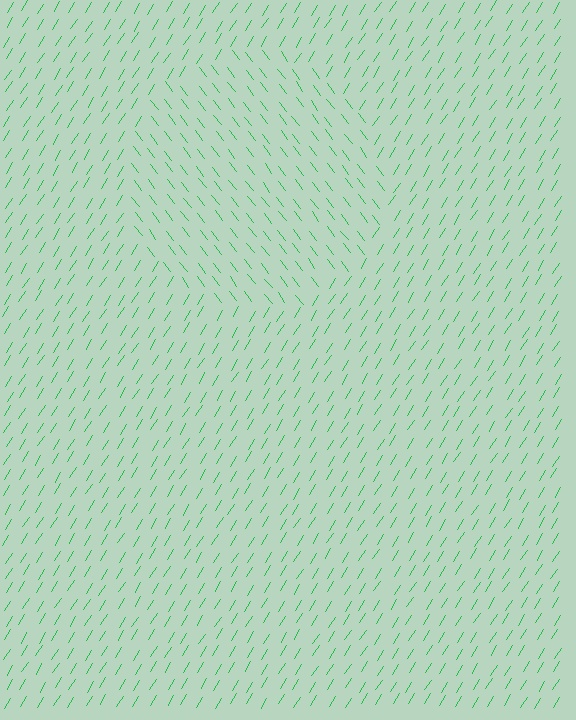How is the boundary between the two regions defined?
The boundary is defined purely by a change in line orientation (approximately 70 degrees difference). All lines are the same color and thickness.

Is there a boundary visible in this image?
Yes, there is a texture boundary formed by a change in line orientation.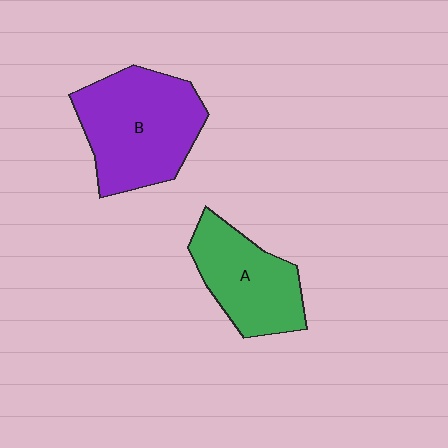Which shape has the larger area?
Shape B (purple).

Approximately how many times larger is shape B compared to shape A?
Approximately 1.4 times.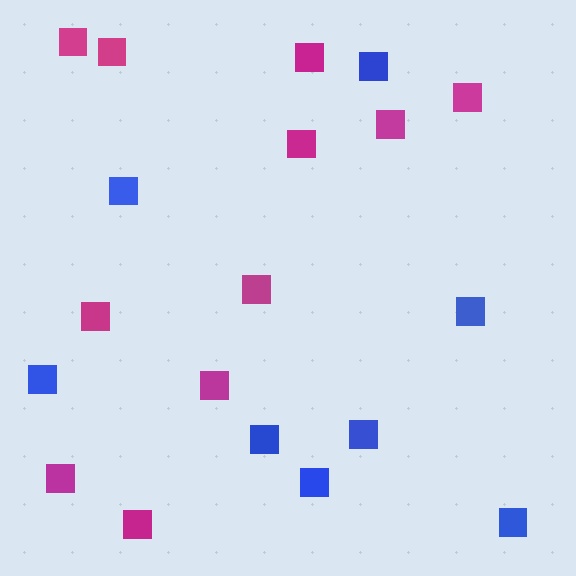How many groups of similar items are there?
There are 2 groups: one group of magenta squares (11) and one group of blue squares (8).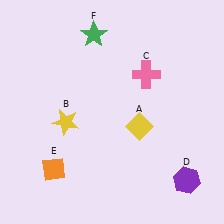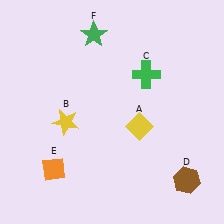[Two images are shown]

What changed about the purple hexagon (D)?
In Image 1, D is purple. In Image 2, it changed to brown.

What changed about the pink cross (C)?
In Image 1, C is pink. In Image 2, it changed to green.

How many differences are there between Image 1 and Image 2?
There are 2 differences between the two images.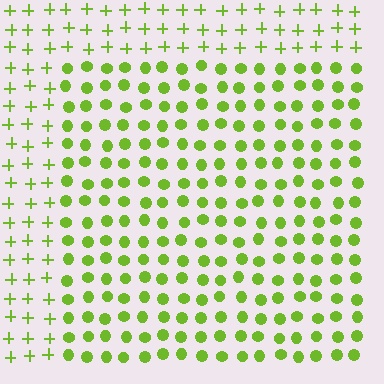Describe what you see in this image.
The image is filled with small lime elements arranged in a uniform grid. A rectangle-shaped region contains circles, while the surrounding area contains plus signs. The boundary is defined purely by the change in element shape.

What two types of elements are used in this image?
The image uses circles inside the rectangle region and plus signs outside it.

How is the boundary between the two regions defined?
The boundary is defined by a change in element shape: circles inside vs. plus signs outside. All elements share the same color and spacing.